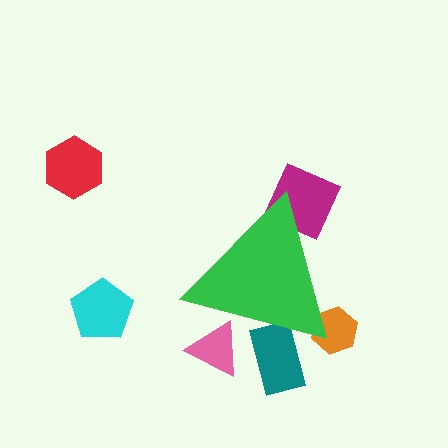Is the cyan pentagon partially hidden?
No, the cyan pentagon is fully visible.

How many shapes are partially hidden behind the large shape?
4 shapes are partially hidden.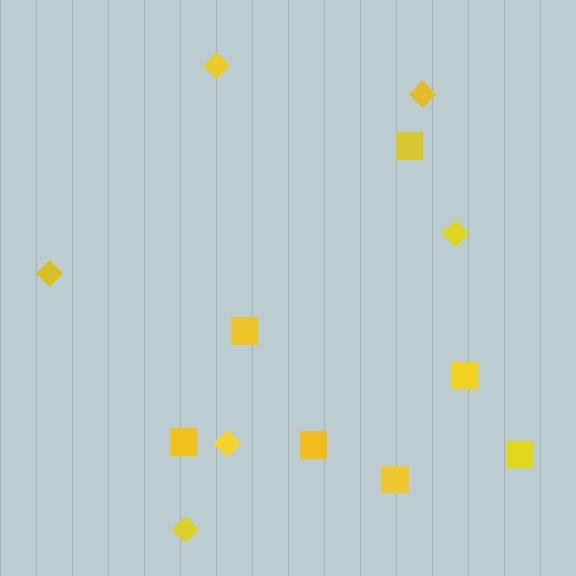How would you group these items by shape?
There are 2 groups: one group of diamonds (6) and one group of squares (7).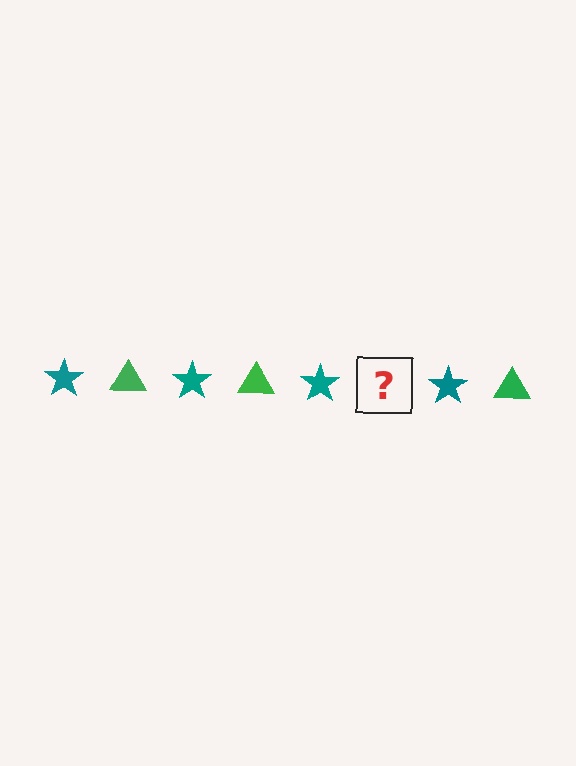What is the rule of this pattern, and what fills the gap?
The rule is that the pattern alternates between teal star and green triangle. The gap should be filled with a green triangle.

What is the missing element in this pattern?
The missing element is a green triangle.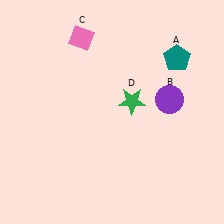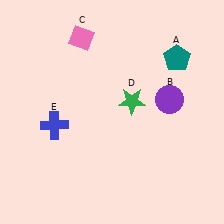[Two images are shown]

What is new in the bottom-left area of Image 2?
A blue cross (E) was added in the bottom-left area of Image 2.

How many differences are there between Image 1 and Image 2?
There is 1 difference between the two images.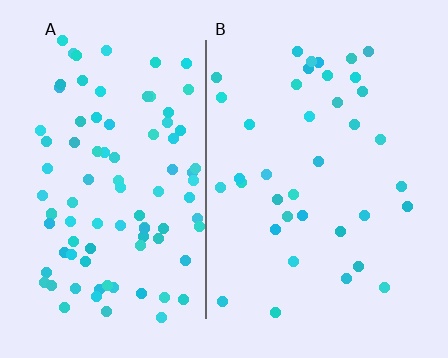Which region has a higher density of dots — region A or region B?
A (the left).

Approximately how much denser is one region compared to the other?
Approximately 2.5× — region A over region B.